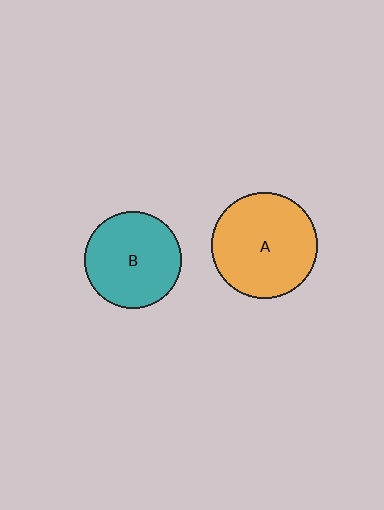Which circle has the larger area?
Circle A (orange).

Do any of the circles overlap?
No, none of the circles overlap.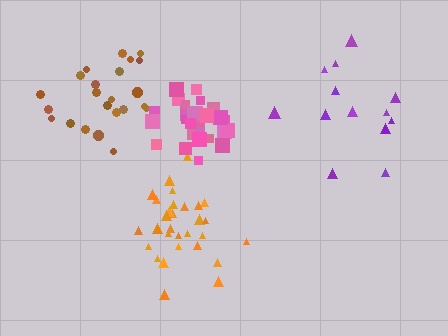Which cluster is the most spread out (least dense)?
Purple.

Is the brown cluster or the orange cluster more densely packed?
Orange.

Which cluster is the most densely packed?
Pink.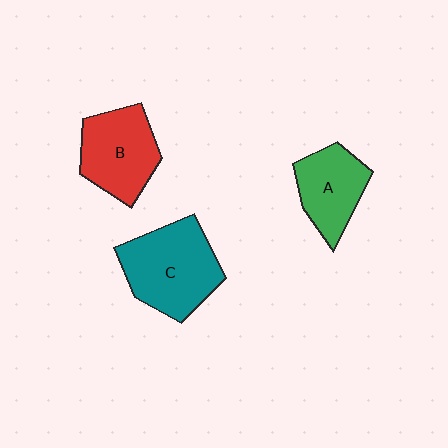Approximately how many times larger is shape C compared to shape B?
Approximately 1.2 times.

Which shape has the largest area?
Shape C (teal).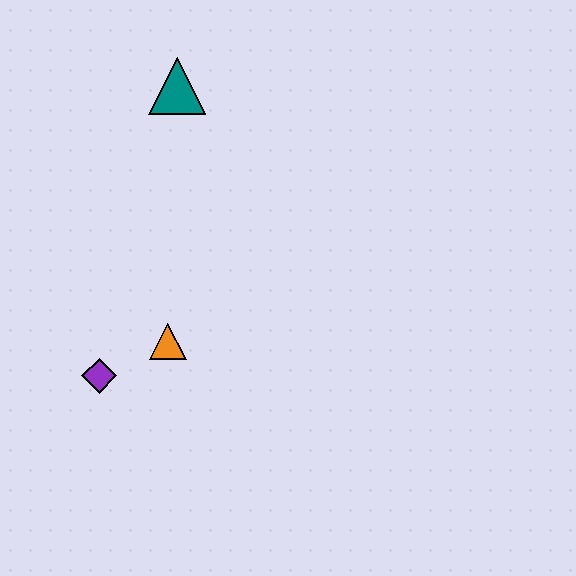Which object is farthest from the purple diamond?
The teal triangle is farthest from the purple diamond.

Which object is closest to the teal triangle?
The orange triangle is closest to the teal triangle.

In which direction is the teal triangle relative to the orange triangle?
The teal triangle is above the orange triangle.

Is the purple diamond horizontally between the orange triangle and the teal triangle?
No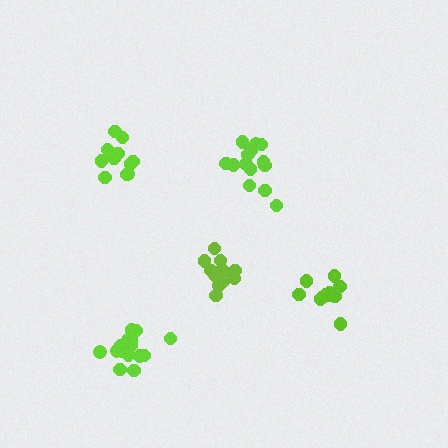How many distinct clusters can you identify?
There are 5 distinct clusters.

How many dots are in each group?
Group 1: 14 dots, Group 2: 13 dots, Group 3: 16 dots, Group 4: 11 dots, Group 5: 15 dots (69 total).